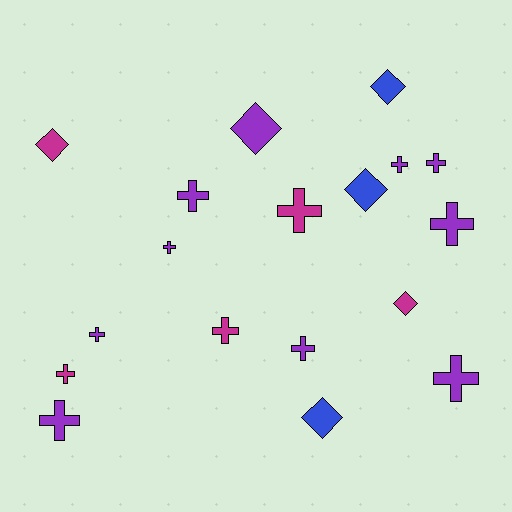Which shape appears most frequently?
Cross, with 12 objects.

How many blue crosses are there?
There are no blue crosses.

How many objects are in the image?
There are 18 objects.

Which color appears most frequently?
Purple, with 10 objects.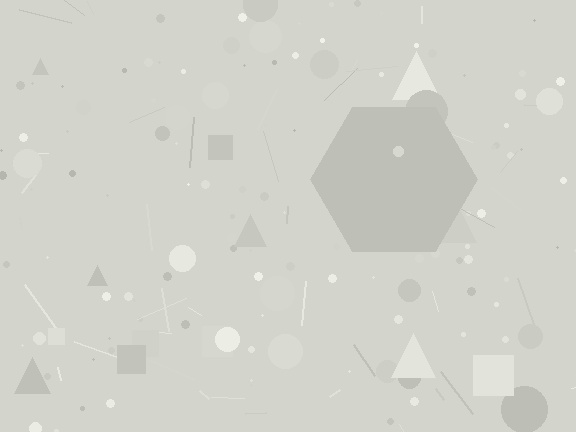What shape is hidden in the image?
A hexagon is hidden in the image.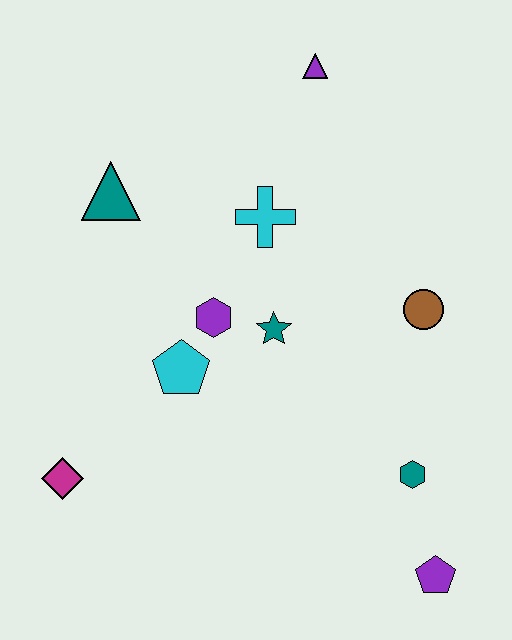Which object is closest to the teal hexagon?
The purple pentagon is closest to the teal hexagon.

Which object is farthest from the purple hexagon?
The purple pentagon is farthest from the purple hexagon.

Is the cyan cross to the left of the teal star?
Yes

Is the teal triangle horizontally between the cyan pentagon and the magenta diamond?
Yes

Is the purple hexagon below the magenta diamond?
No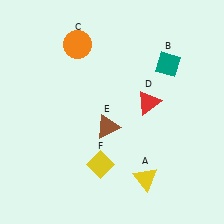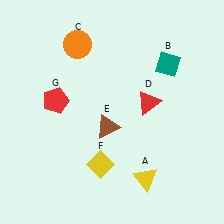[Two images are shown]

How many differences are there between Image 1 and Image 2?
There is 1 difference between the two images.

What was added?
A red pentagon (G) was added in Image 2.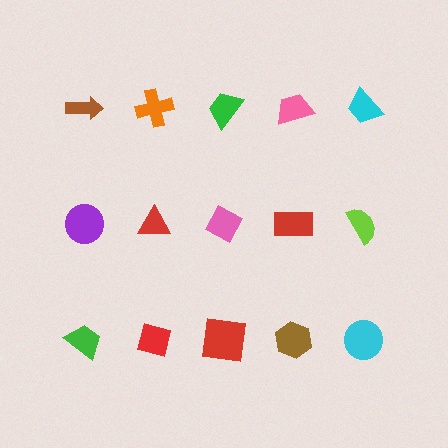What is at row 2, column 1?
A purple circle.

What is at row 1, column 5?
A cyan trapezoid.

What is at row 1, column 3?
A green trapezoid.